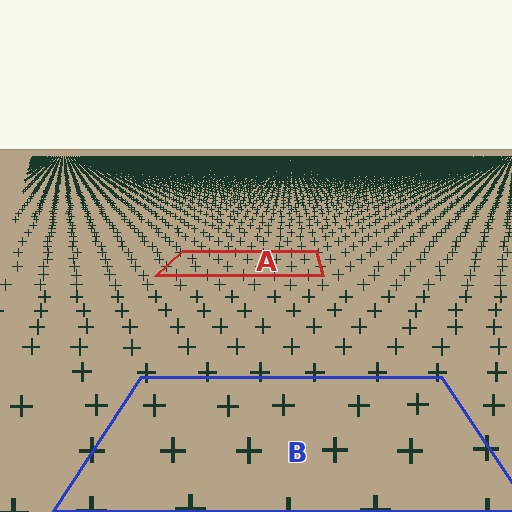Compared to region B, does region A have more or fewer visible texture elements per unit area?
Region A has more texture elements per unit area — they are packed more densely because it is farther away.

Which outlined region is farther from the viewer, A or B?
Region A is farther from the viewer — the texture elements inside it appear smaller and more densely packed.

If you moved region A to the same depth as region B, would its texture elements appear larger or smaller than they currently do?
They would appear larger. At a closer depth, the same texture elements are projected at a bigger on-screen size.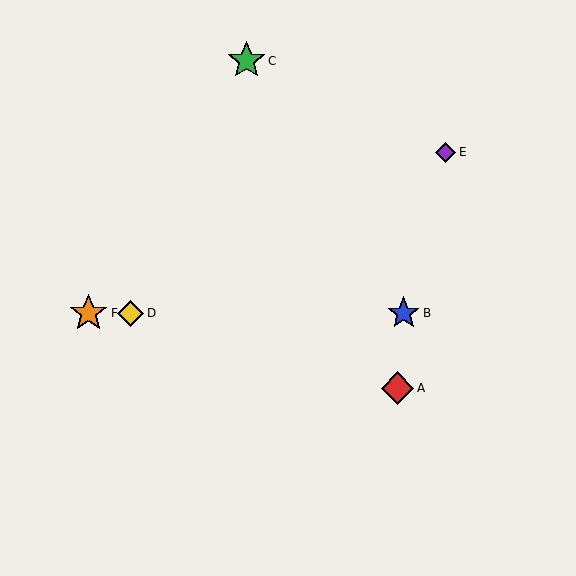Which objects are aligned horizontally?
Objects B, D, F are aligned horizontally.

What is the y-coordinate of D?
Object D is at y≈313.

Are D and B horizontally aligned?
Yes, both are at y≈313.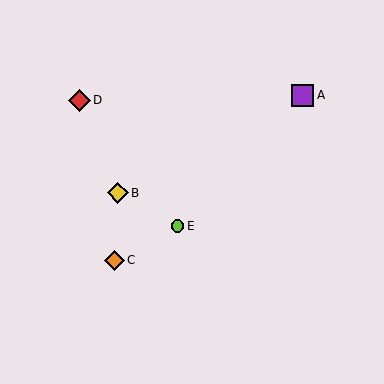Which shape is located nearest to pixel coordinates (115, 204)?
The yellow diamond (labeled B) at (118, 193) is nearest to that location.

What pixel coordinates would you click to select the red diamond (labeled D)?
Click at (79, 100) to select the red diamond D.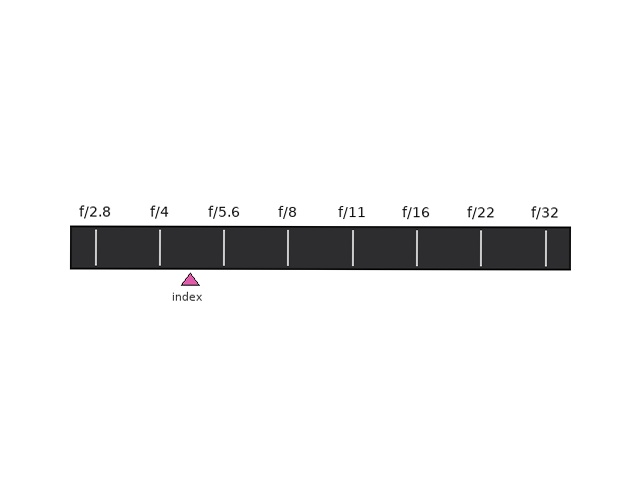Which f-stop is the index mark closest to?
The index mark is closest to f/4.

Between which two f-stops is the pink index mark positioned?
The index mark is between f/4 and f/5.6.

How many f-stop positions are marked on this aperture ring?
There are 8 f-stop positions marked.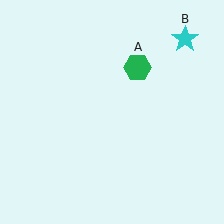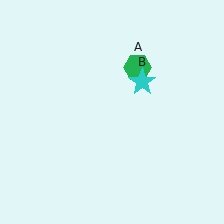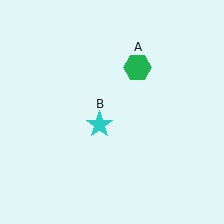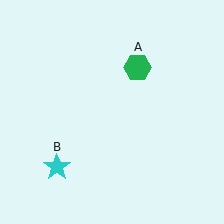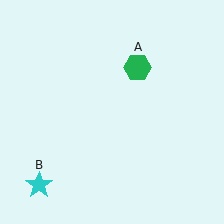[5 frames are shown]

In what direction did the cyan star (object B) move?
The cyan star (object B) moved down and to the left.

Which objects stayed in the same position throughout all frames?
Green hexagon (object A) remained stationary.